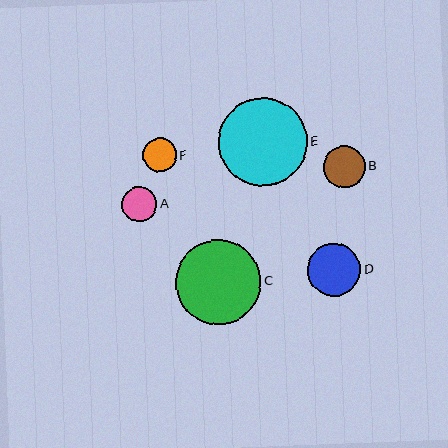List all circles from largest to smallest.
From largest to smallest: E, C, D, B, A, F.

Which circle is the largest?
Circle E is the largest with a size of approximately 89 pixels.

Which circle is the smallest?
Circle F is the smallest with a size of approximately 34 pixels.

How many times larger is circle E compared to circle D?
Circle E is approximately 1.7 times the size of circle D.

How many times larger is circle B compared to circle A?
Circle B is approximately 1.2 times the size of circle A.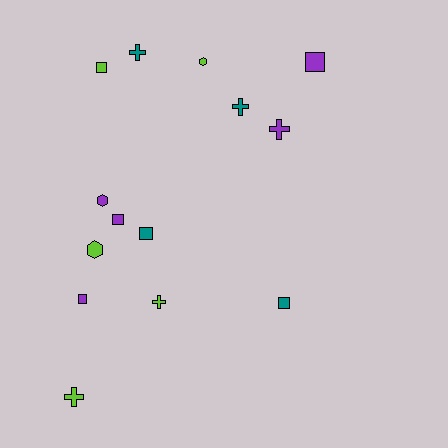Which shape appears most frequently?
Square, with 6 objects.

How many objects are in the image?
There are 14 objects.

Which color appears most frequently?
Purple, with 5 objects.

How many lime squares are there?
There is 1 lime square.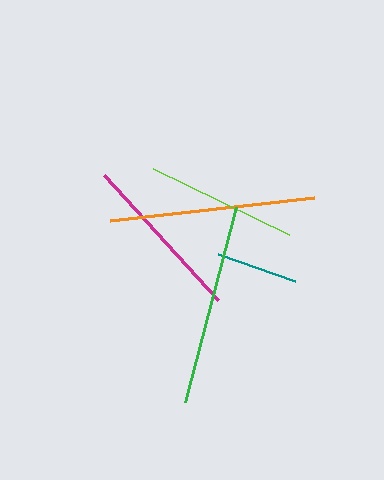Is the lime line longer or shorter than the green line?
The green line is longer than the lime line.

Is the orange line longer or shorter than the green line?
The orange line is longer than the green line.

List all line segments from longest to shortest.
From longest to shortest: orange, green, magenta, lime, teal.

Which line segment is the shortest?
The teal line is the shortest at approximately 82 pixels.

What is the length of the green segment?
The green segment is approximately 201 pixels long.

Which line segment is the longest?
The orange line is the longest at approximately 206 pixels.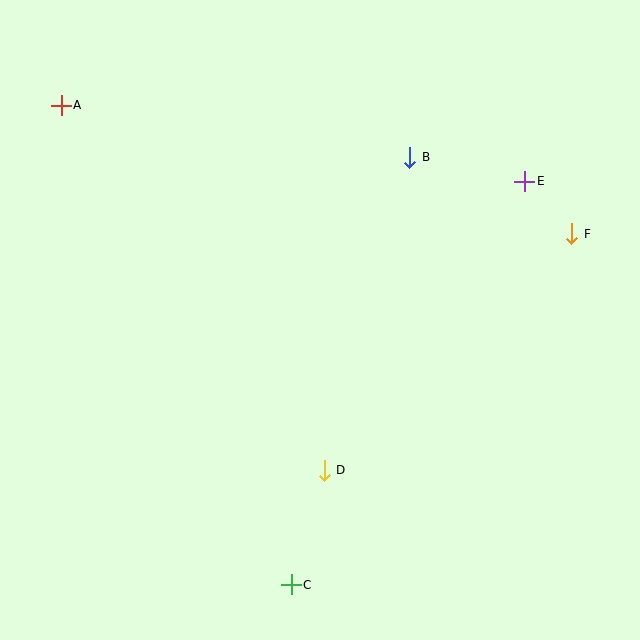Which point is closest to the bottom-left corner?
Point C is closest to the bottom-left corner.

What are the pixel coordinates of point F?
Point F is at (572, 234).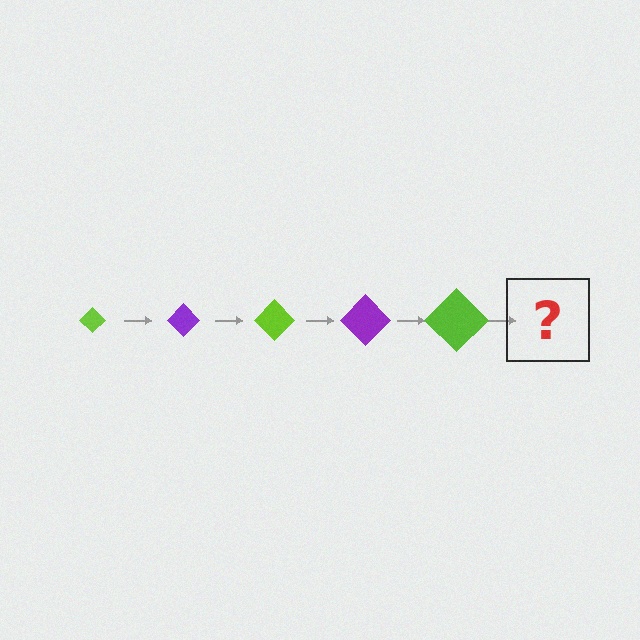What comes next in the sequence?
The next element should be a purple diamond, larger than the previous one.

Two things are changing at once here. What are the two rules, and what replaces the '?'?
The two rules are that the diamond grows larger each step and the color cycles through lime and purple. The '?' should be a purple diamond, larger than the previous one.